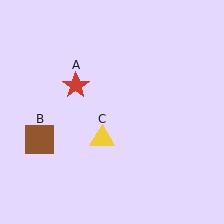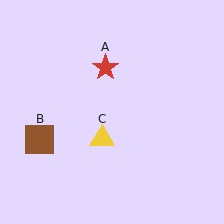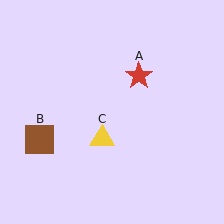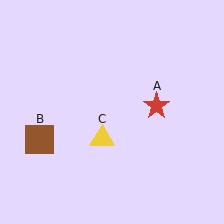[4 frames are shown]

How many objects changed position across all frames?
1 object changed position: red star (object A).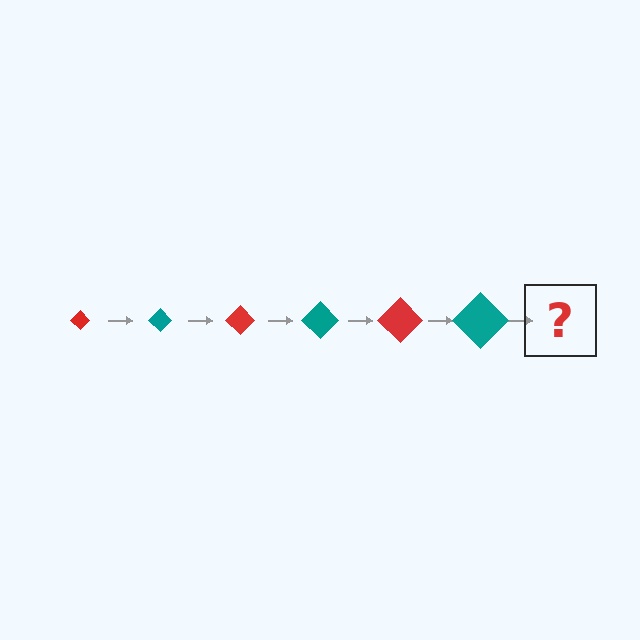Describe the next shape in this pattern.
It should be a red diamond, larger than the previous one.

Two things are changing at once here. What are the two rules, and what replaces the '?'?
The two rules are that the diamond grows larger each step and the color cycles through red and teal. The '?' should be a red diamond, larger than the previous one.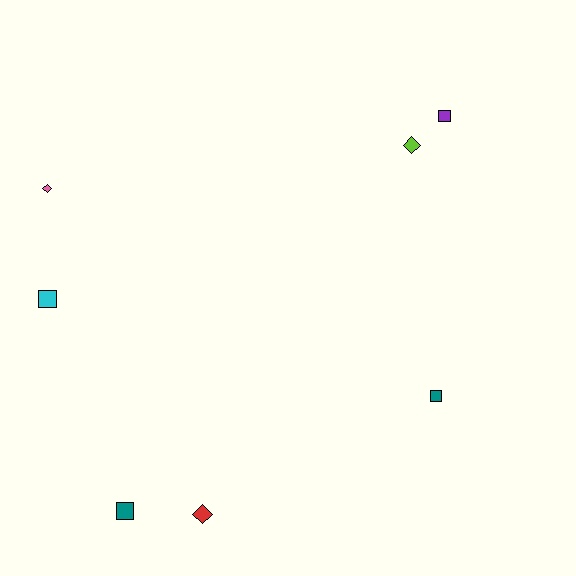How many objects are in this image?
There are 7 objects.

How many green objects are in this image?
There are no green objects.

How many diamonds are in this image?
There are 3 diamonds.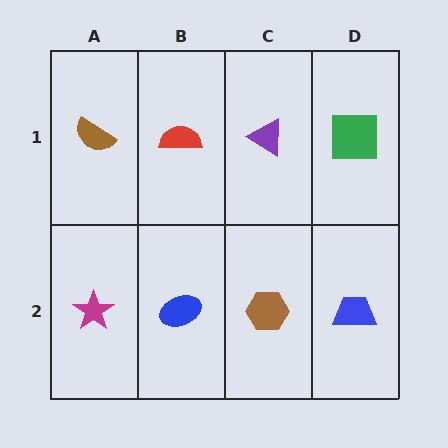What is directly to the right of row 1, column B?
A purple triangle.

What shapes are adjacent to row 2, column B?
A red semicircle (row 1, column B), a magenta star (row 2, column A), a brown hexagon (row 2, column C).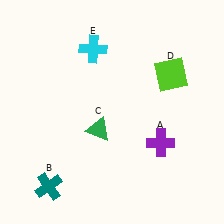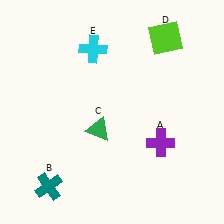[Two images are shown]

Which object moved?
The lime square (D) moved up.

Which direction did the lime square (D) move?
The lime square (D) moved up.